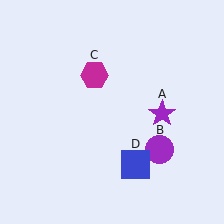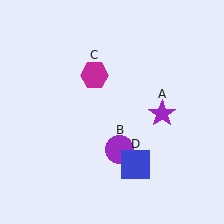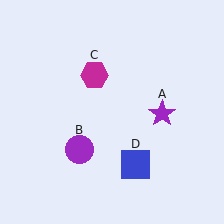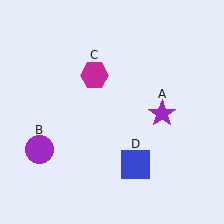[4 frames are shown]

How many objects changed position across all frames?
1 object changed position: purple circle (object B).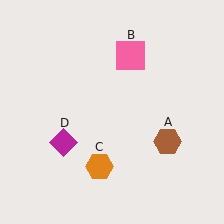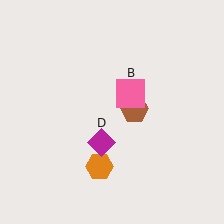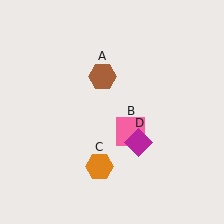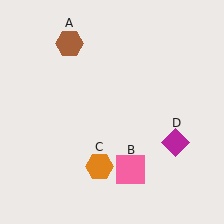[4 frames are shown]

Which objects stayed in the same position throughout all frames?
Orange hexagon (object C) remained stationary.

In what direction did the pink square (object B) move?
The pink square (object B) moved down.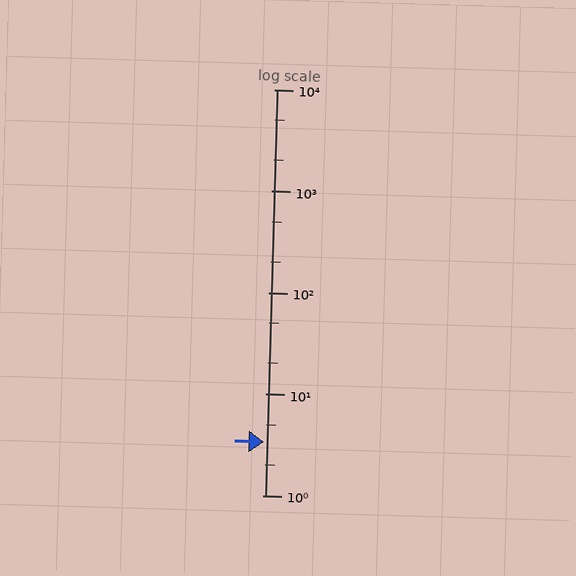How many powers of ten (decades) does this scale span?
The scale spans 4 decades, from 1 to 10000.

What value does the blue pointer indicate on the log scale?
The pointer indicates approximately 3.4.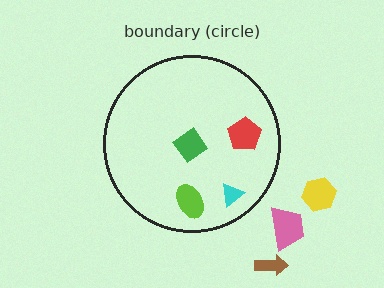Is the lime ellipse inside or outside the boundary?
Inside.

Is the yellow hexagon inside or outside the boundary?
Outside.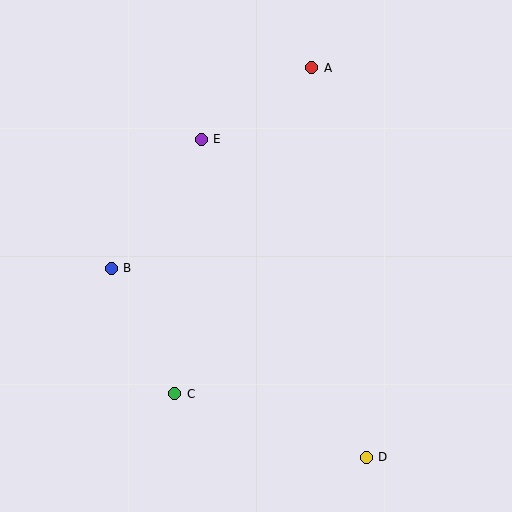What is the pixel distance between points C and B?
The distance between C and B is 141 pixels.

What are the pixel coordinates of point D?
Point D is at (366, 457).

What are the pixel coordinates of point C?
Point C is at (175, 394).